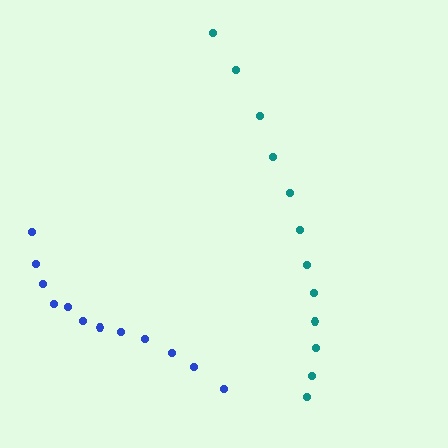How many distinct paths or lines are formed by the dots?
There are 2 distinct paths.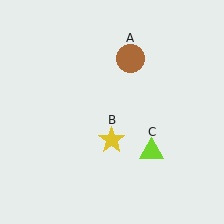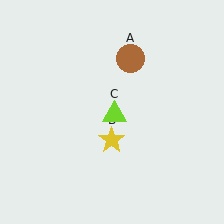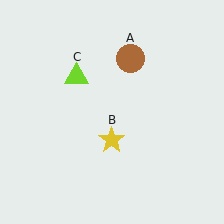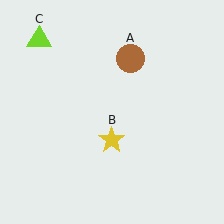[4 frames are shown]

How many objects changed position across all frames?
1 object changed position: lime triangle (object C).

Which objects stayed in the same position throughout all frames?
Brown circle (object A) and yellow star (object B) remained stationary.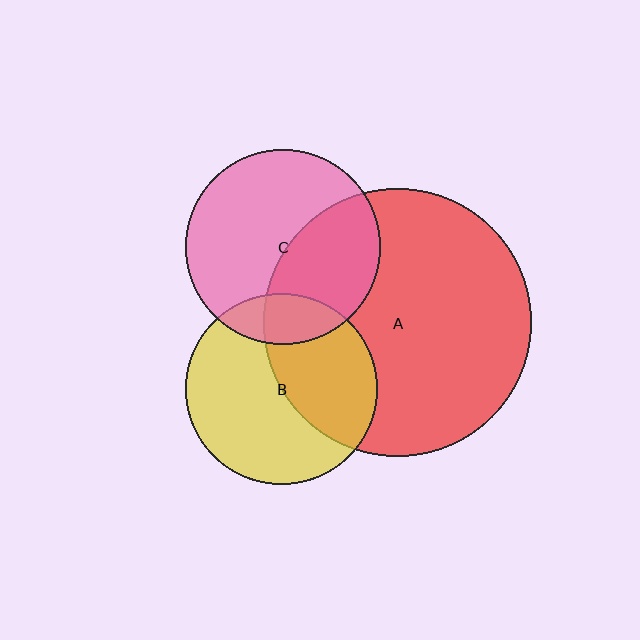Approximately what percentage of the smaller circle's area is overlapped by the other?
Approximately 40%.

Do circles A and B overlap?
Yes.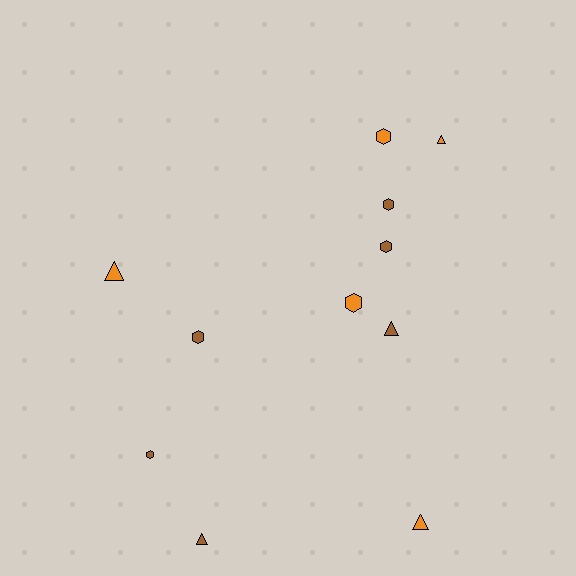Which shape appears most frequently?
Hexagon, with 6 objects.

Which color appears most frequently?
Brown, with 6 objects.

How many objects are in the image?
There are 11 objects.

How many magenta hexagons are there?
There are no magenta hexagons.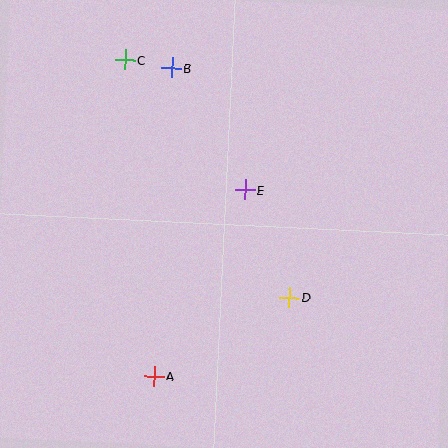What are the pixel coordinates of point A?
Point A is at (154, 376).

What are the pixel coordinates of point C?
Point C is at (125, 60).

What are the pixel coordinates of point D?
Point D is at (289, 297).